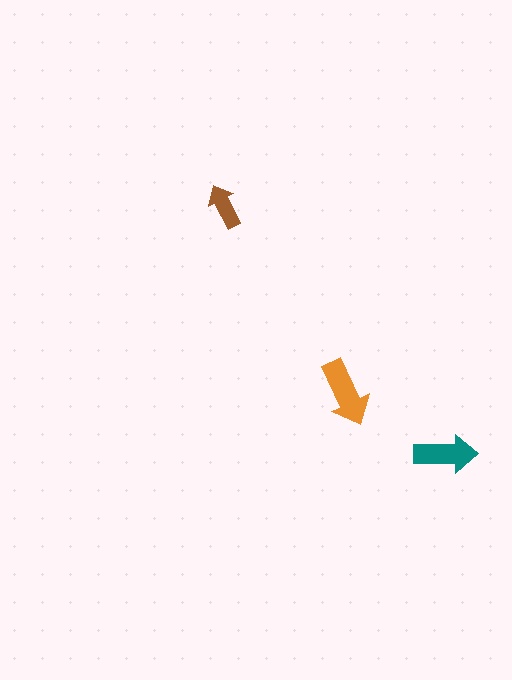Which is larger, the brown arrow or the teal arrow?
The teal one.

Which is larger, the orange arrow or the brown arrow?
The orange one.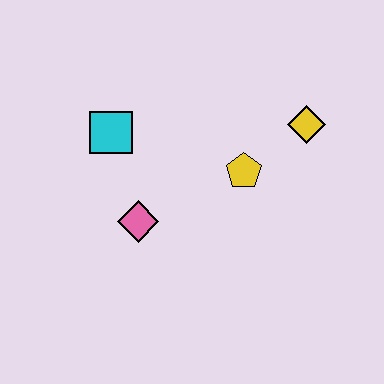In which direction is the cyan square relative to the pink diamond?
The cyan square is above the pink diamond.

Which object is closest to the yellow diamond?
The yellow pentagon is closest to the yellow diamond.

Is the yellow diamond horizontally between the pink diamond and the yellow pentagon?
No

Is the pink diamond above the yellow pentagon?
No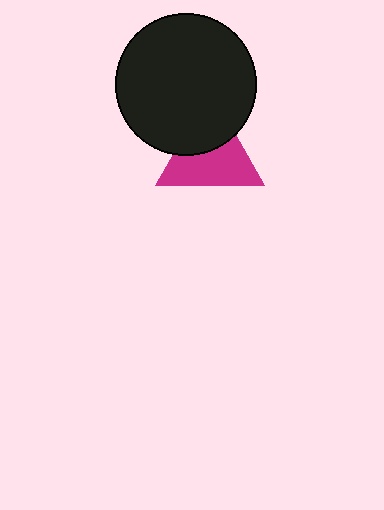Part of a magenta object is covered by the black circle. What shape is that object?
It is a triangle.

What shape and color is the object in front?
The object in front is a black circle.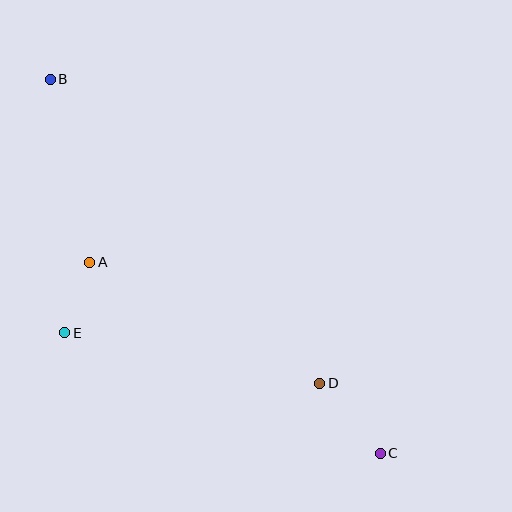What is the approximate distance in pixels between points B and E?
The distance between B and E is approximately 254 pixels.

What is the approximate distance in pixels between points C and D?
The distance between C and D is approximately 93 pixels.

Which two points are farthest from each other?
Points B and C are farthest from each other.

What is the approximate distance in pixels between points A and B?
The distance between A and B is approximately 187 pixels.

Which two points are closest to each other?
Points A and E are closest to each other.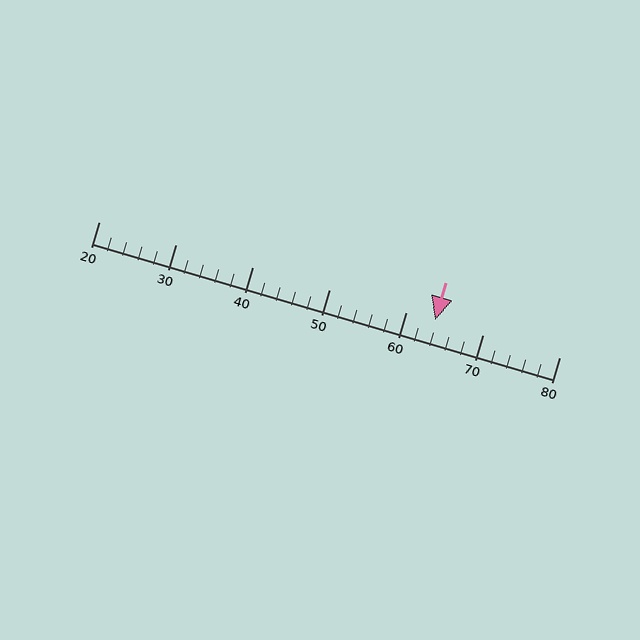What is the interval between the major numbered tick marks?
The major tick marks are spaced 10 units apart.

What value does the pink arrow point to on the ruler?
The pink arrow points to approximately 64.